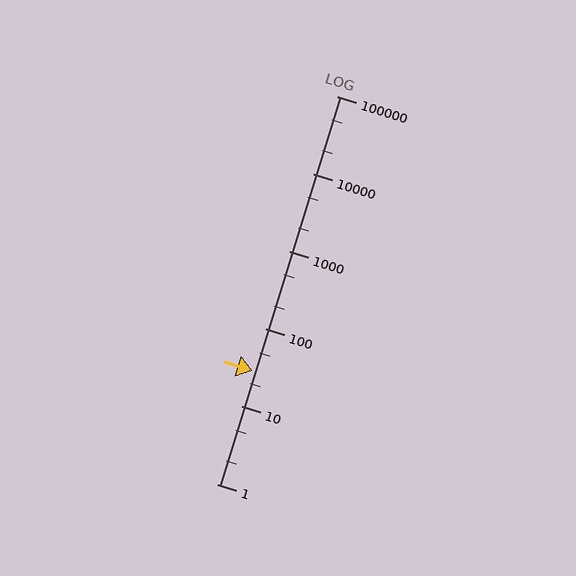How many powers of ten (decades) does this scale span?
The scale spans 5 decades, from 1 to 100000.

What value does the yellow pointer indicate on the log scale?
The pointer indicates approximately 29.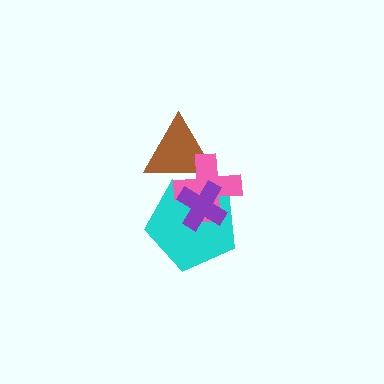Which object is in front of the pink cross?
The purple cross is in front of the pink cross.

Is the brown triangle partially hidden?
Yes, it is partially covered by another shape.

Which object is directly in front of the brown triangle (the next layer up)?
The cyan pentagon is directly in front of the brown triangle.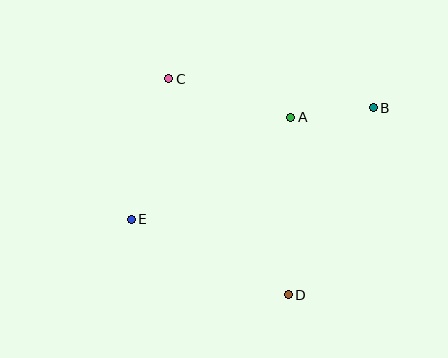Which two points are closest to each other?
Points A and B are closest to each other.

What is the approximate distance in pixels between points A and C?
The distance between A and C is approximately 128 pixels.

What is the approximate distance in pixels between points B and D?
The distance between B and D is approximately 206 pixels.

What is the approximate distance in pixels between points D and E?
The distance between D and E is approximately 174 pixels.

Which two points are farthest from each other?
Points B and E are farthest from each other.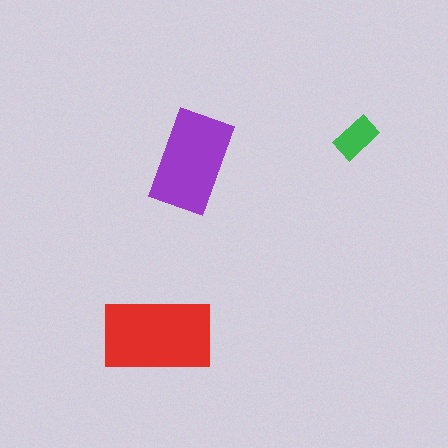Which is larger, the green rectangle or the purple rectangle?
The purple one.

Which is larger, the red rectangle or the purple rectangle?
The red one.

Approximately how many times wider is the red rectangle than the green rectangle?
About 2.5 times wider.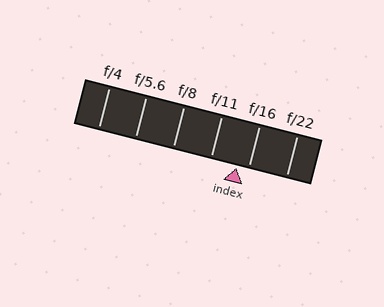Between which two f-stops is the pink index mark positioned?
The index mark is between f/11 and f/16.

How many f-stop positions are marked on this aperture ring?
There are 6 f-stop positions marked.